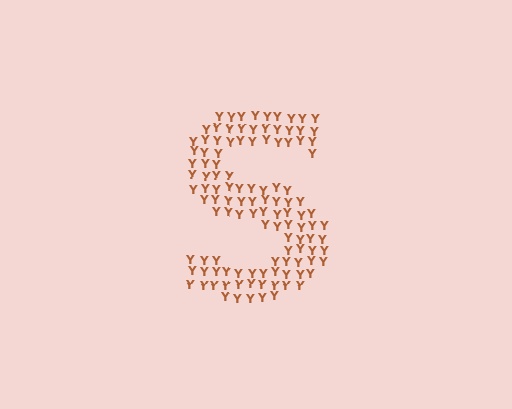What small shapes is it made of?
It is made of small letter Y's.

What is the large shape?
The large shape is the letter S.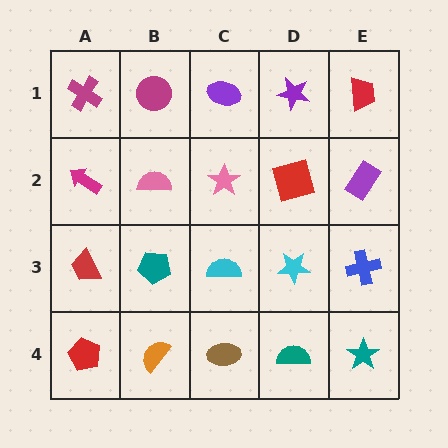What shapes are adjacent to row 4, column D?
A cyan star (row 3, column D), a brown ellipse (row 4, column C), a teal star (row 4, column E).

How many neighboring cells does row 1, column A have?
2.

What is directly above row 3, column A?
A magenta arrow.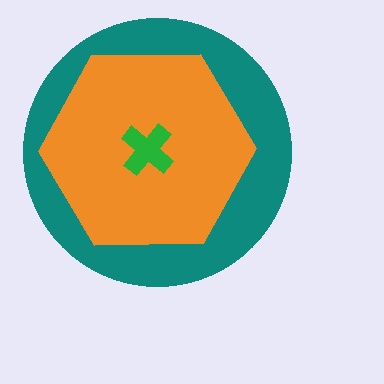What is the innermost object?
The green cross.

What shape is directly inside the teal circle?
The orange hexagon.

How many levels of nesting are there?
3.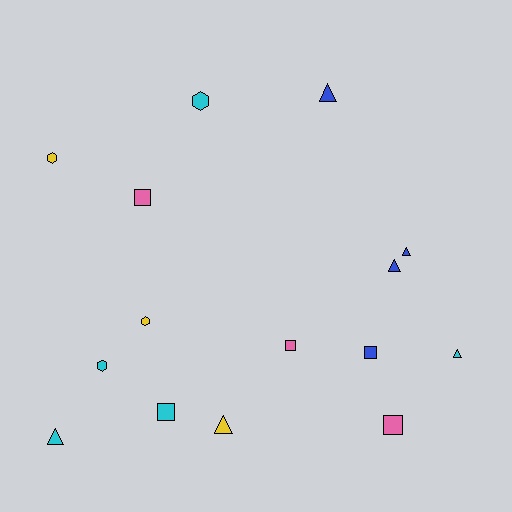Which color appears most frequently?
Cyan, with 5 objects.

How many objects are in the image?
There are 15 objects.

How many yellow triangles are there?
There is 1 yellow triangle.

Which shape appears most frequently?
Triangle, with 6 objects.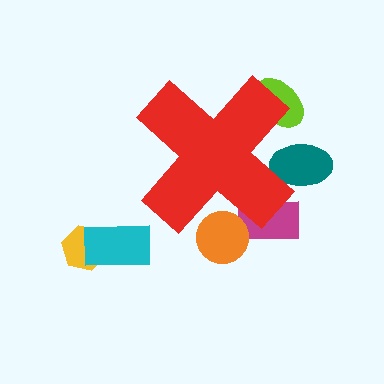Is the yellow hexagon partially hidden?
No, the yellow hexagon is fully visible.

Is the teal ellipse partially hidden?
Yes, the teal ellipse is partially hidden behind the red cross.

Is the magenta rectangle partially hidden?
Yes, the magenta rectangle is partially hidden behind the red cross.